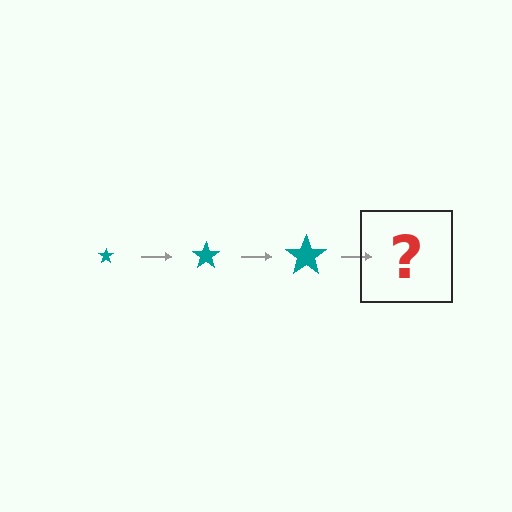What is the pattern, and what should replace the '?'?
The pattern is that the star gets progressively larger each step. The '?' should be a teal star, larger than the previous one.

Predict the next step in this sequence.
The next step is a teal star, larger than the previous one.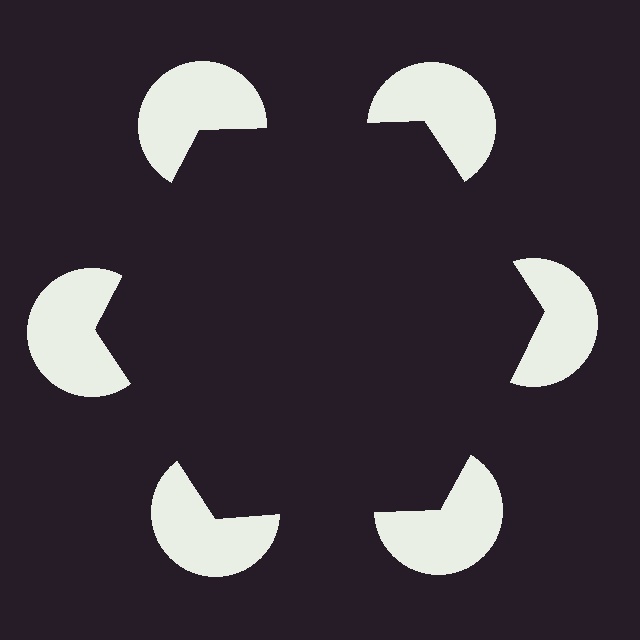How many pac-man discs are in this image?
There are 6 — one at each vertex of the illusory hexagon.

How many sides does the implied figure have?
6 sides.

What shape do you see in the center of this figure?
An illusory hexagon — its edges are inferred from the aligned wedge cuts in the pac-man discs, not physically drawn.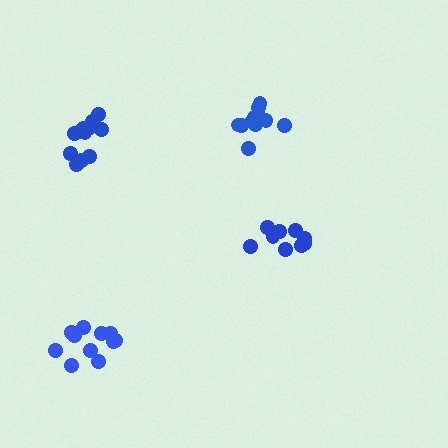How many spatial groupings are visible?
There are 4 spatial groupings.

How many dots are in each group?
Group 1: 11 dots, Group 2: 11 dots, Group 3: 12 dots, Group 4: 9 dots (43 total).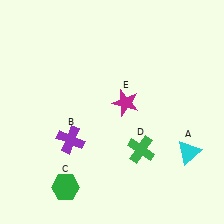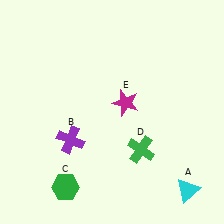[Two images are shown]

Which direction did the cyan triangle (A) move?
The cyan triangle (A) moved down.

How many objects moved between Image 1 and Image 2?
1 object moved between the two images.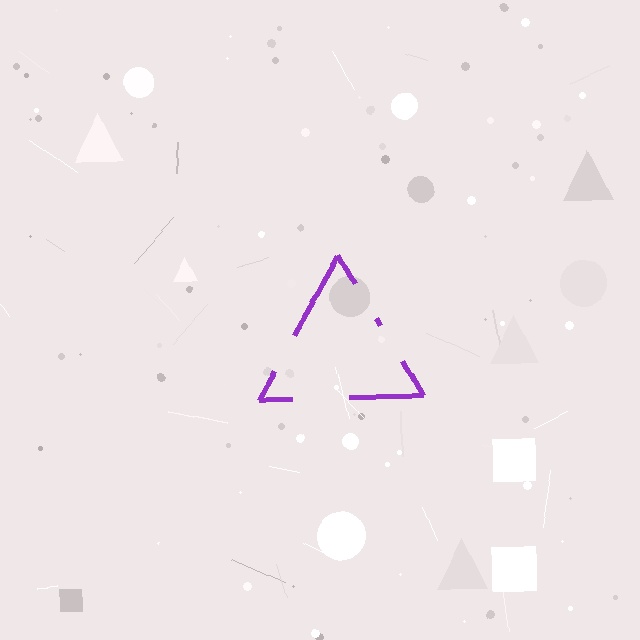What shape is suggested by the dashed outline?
The dashed outline suggests a triangle.